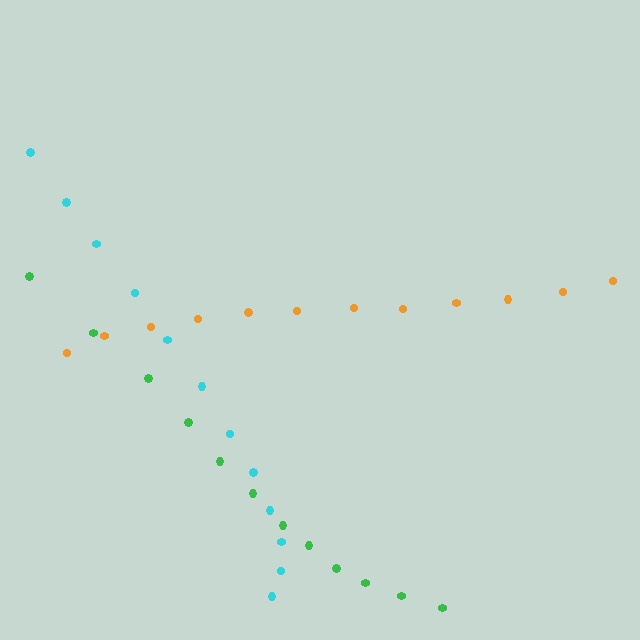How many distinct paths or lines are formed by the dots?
There are 3 distinct paths.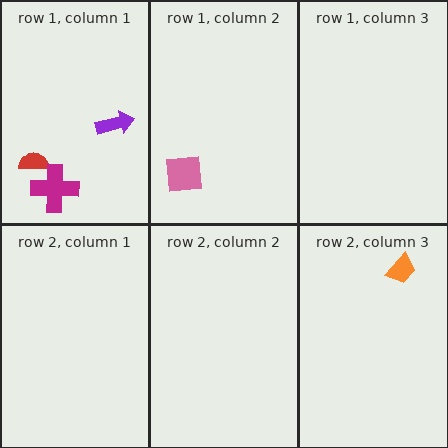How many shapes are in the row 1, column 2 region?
1.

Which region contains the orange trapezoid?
The row 2, column 3 region.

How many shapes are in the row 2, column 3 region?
1.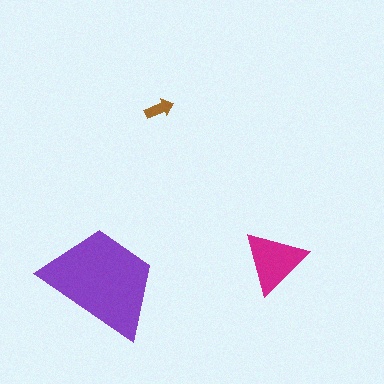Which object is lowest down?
The purple trapezoid is bottommost.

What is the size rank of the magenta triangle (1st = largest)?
2nd.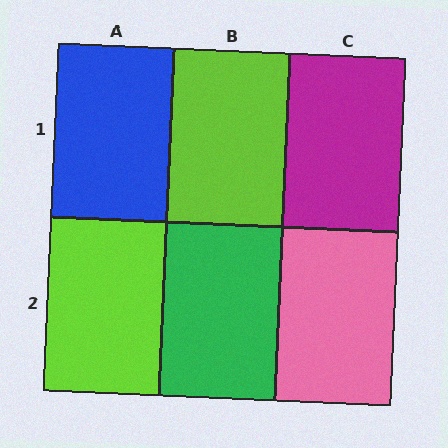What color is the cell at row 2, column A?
Lime.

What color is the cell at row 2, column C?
Pink.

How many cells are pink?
1 cell is pink.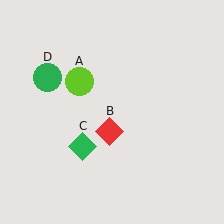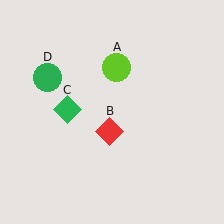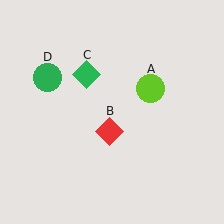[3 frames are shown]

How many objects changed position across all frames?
2 objects changed position: lime circle (object A), green diamond (object C).